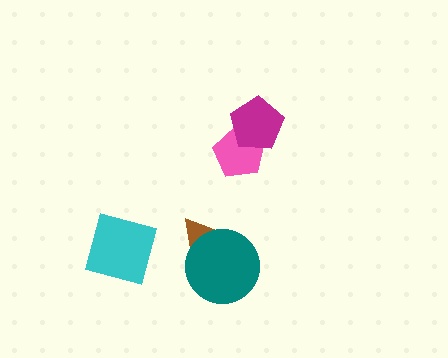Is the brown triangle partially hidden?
Yes, it is partially covered by another shape.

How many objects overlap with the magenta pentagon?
1 object overlaps with the magenta pentagon.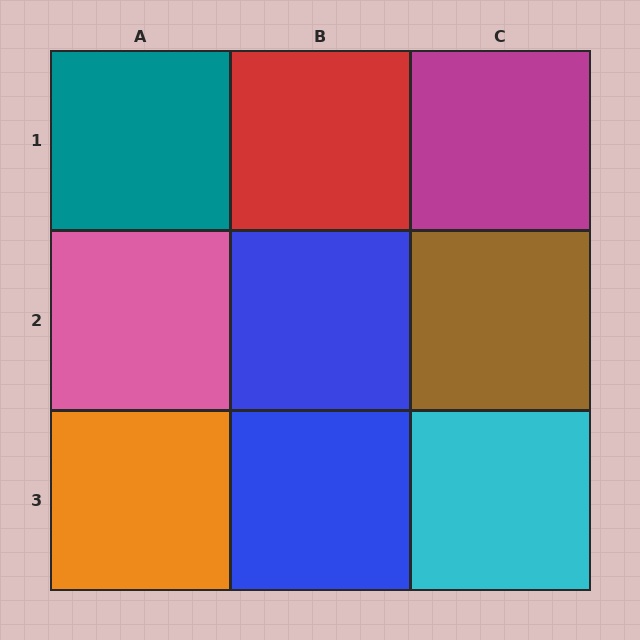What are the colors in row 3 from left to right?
Orange, blue, cyan.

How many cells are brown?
1 cell is brown.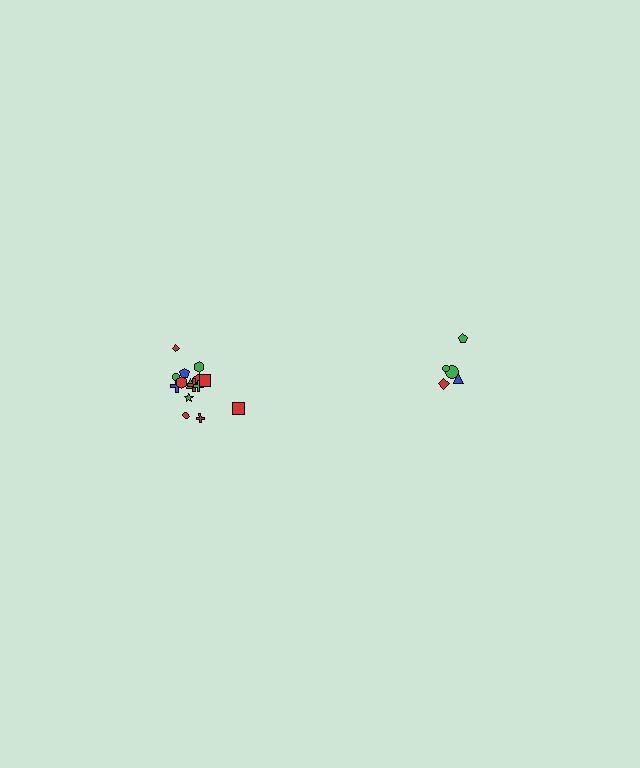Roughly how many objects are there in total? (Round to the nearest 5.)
Roughly 20 objects in total.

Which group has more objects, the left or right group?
The left group.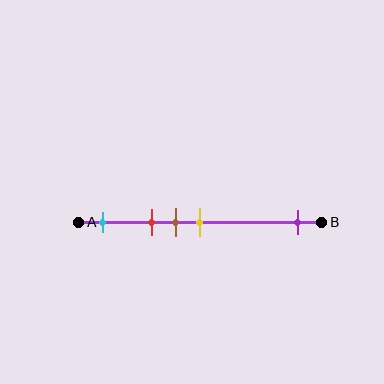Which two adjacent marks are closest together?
The brown and yellow marks are the closest adjacent pair.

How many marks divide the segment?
There are 5 marks dividing the segment.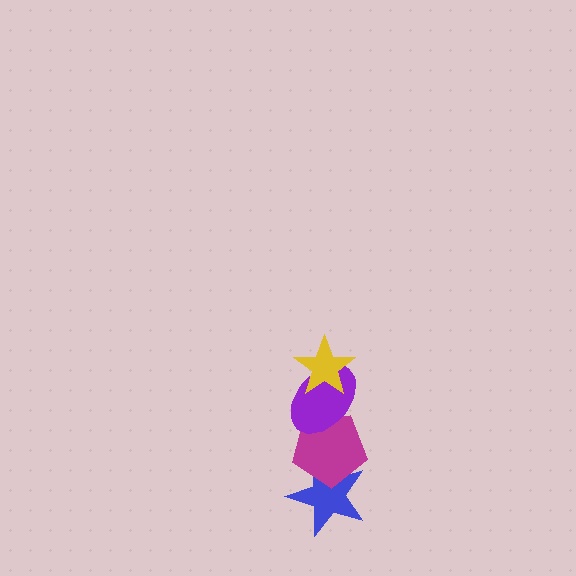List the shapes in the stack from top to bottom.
From top to bottom: the yellow star, the purple ellipse, the magenta pentagon, the blue star.